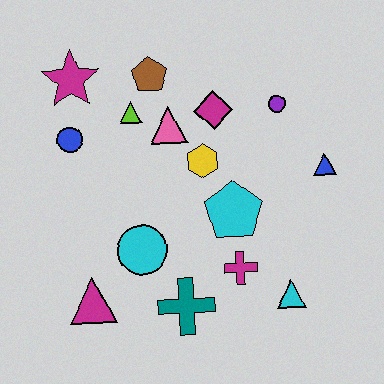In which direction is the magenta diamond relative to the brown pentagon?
The magenta diamond is to the right of the brown pentagon.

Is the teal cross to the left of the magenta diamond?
Yes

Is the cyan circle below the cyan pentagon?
Yes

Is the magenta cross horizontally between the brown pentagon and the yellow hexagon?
No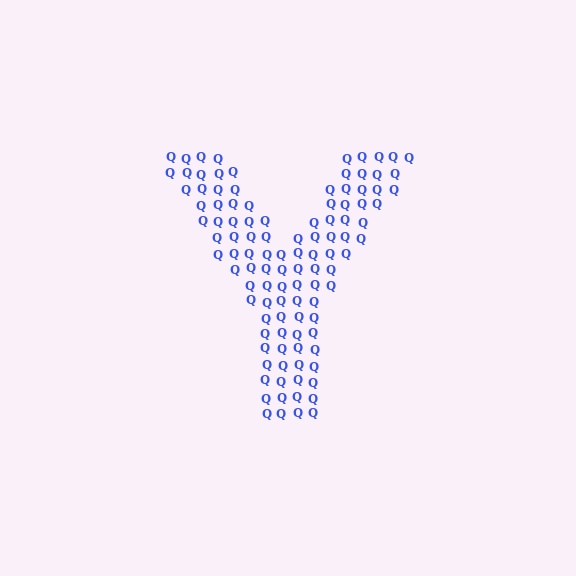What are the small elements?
The small elements are letter Q's.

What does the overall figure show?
The overall figure shows the letter Y.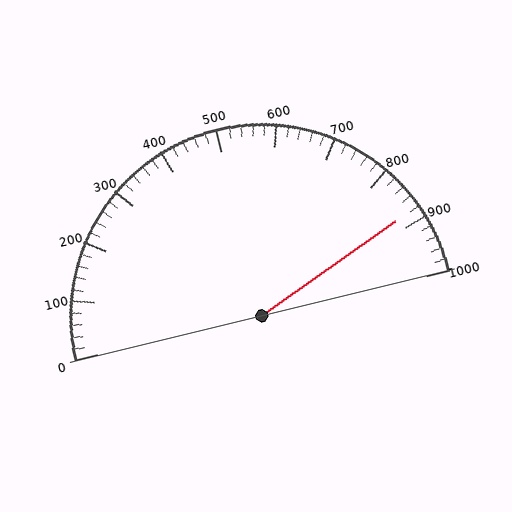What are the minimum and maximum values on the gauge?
The gauge ranges from 0 to 1000.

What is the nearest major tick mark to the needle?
The nearest major tick mark is 900.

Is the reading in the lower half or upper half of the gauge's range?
The reading is in the upper half of the range (0 to 1000).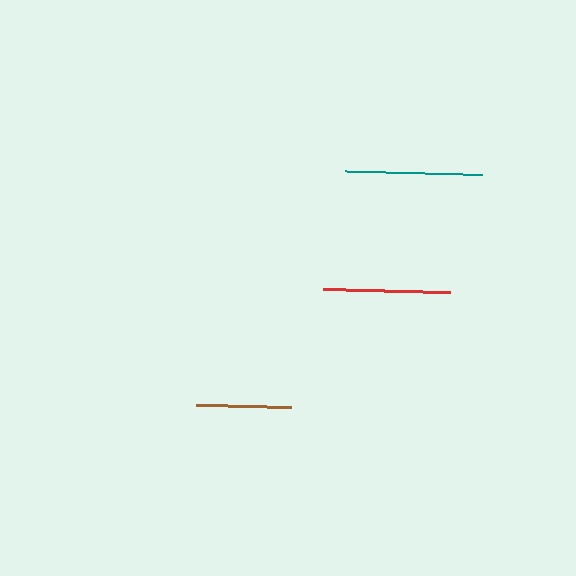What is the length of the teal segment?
The teal segment is approximately 137 pixels long.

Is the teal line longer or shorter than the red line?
The teal line is longer than the red line.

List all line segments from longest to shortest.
From longest to shortest: teal, red, brown.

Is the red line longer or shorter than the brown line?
The red line is longer than the brown line.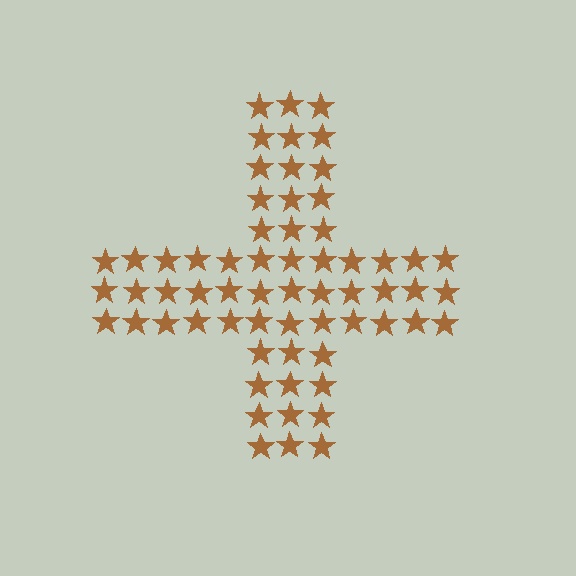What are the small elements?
The small elements are stars.